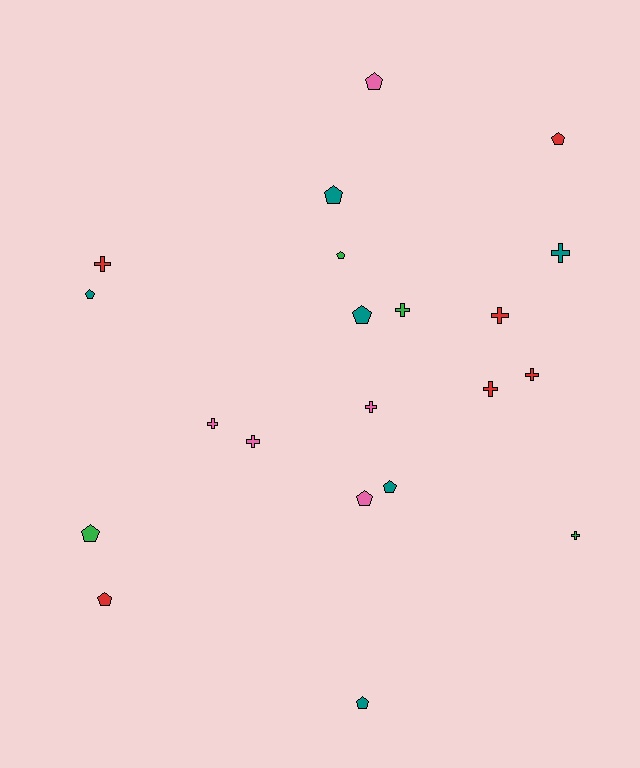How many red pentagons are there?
There are 2 red pentagons.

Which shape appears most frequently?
Pentagon, with 11 objects.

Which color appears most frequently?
Teal, with 6 objects.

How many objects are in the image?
There are 21 objects.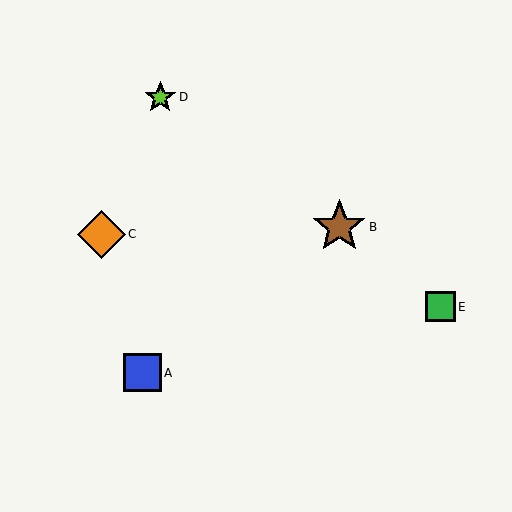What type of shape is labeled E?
Shape E is a green square.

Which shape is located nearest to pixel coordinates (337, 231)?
The brown star (labeled B) at (339, 227) is nearest to that location.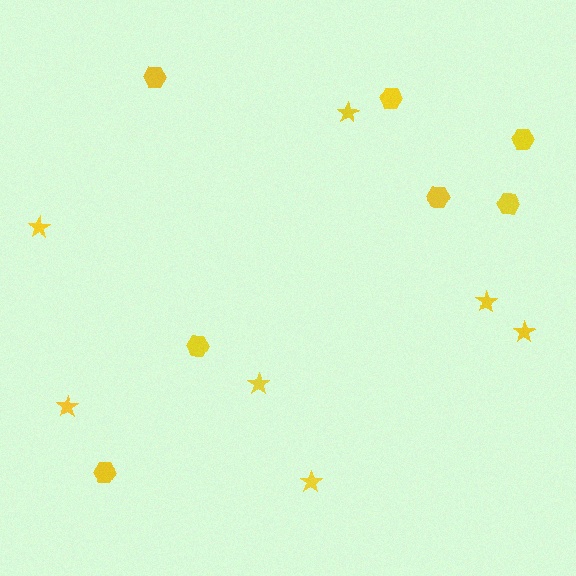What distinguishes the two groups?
There are 2 groups: one group of stars (7) and one group of hexagons (7).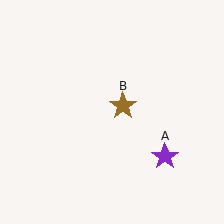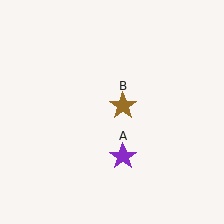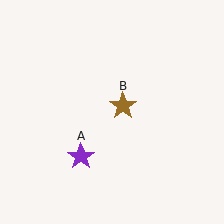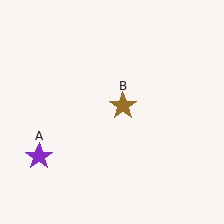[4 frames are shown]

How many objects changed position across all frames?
1 object changed position: purple star (object A).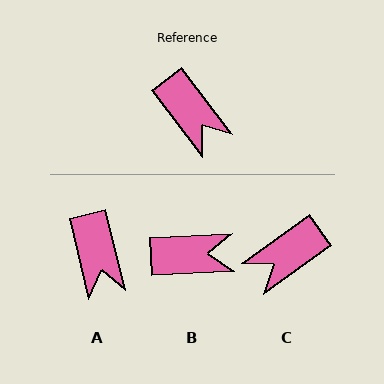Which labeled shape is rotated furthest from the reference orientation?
C, about 91 degrees away.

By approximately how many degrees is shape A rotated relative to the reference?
Approximately 24 degrees clockwise.